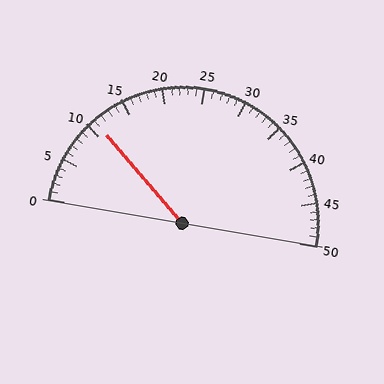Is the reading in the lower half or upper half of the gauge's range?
The reading is in the lower half of the range (0 to 50).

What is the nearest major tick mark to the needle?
The nearest major tick mark is 10.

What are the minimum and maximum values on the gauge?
The gauge ranges from 0 to 50.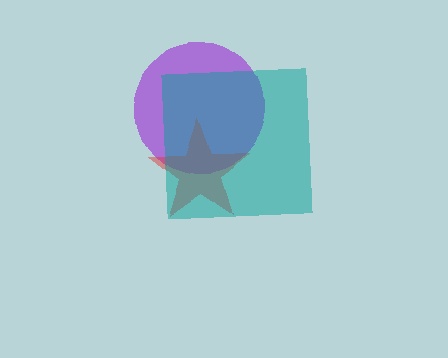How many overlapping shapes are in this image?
There are 3 overlapping shapes in the image.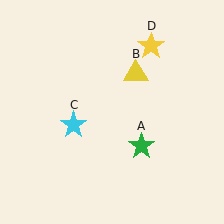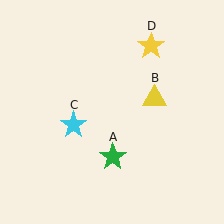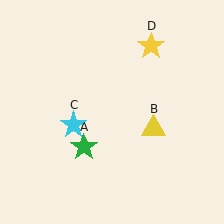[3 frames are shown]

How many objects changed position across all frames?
2 objects changed position: green star (object A), yellow triangle (object B).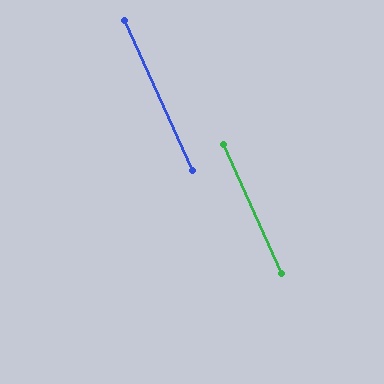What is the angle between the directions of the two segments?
Approximately 0 degrees.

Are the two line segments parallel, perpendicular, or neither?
Parallel — their directions differ by only 0.0°.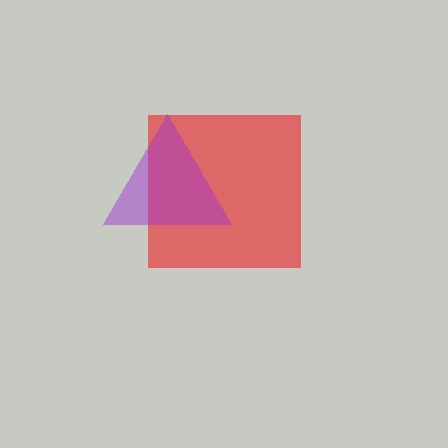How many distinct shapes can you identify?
There are 2 distinct shapes: a red square, a purple triangle.